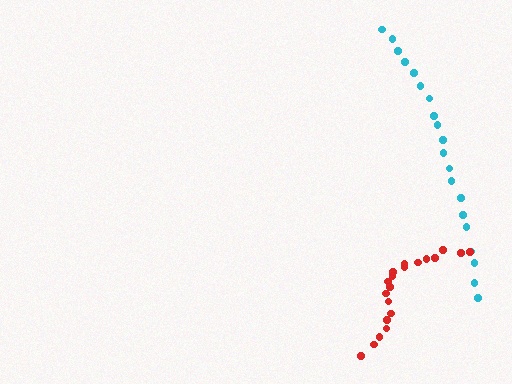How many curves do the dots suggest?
There are 2 distinct paths.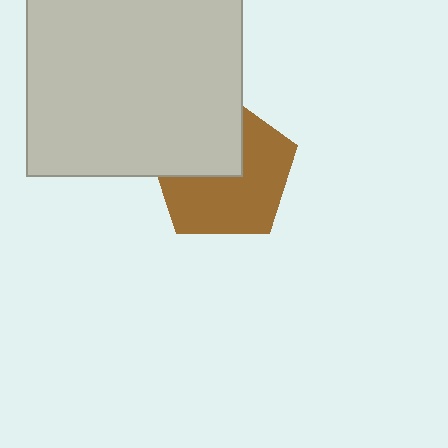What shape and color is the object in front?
The object in front is a light gray square.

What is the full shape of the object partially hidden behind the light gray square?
The partially hidden object is a brown pentagon.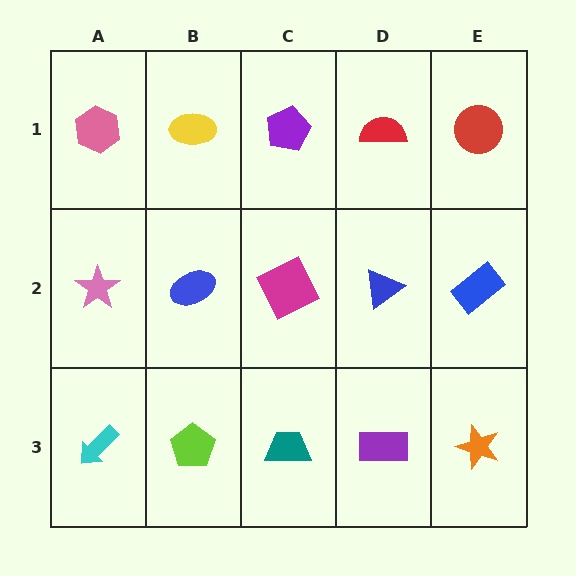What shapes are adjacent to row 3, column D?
A blue triangle (row 2, column D), a teal trapezoid (row 3, column C), an orange star (row 3, column E).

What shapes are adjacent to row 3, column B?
A blue ellipse (row 2, column B), a cyan arrow (row 3, column A), a teal trapezoid (row 3, column C).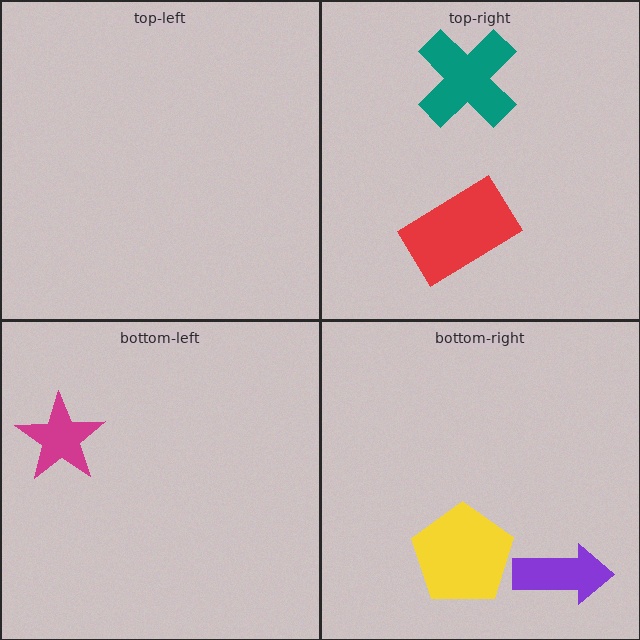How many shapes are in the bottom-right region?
2.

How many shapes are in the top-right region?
2.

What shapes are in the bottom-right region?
The yellow pentagon, the purple arrow.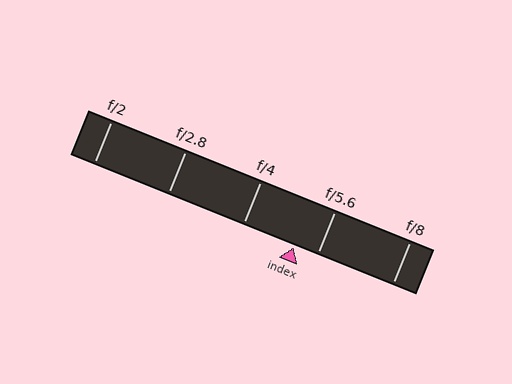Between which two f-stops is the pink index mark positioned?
The index mark is between f/4 and f/5.6.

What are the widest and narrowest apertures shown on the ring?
The widest aperture shown is f/2 and the narrowest is f/8.